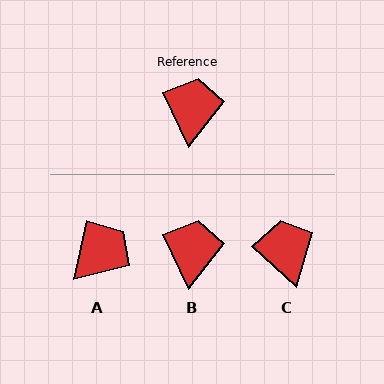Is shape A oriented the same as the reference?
No, it is off by about 38 degrees.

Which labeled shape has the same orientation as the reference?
B.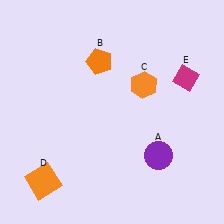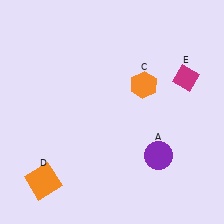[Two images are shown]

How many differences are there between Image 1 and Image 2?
There is 1 difference between the two images.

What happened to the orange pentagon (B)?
The orange pentagon (B) was removed in Image 2. It was in the top-left area of Image 1.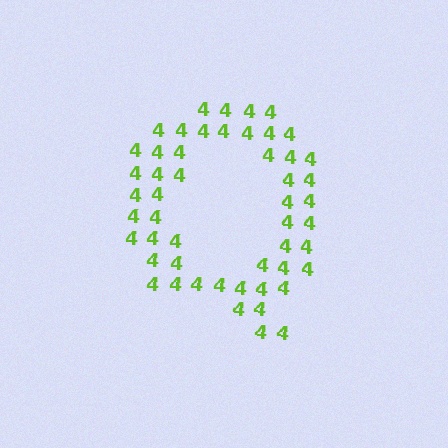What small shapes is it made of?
It is made of small digit 4's.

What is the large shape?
The large shape is the letter Q.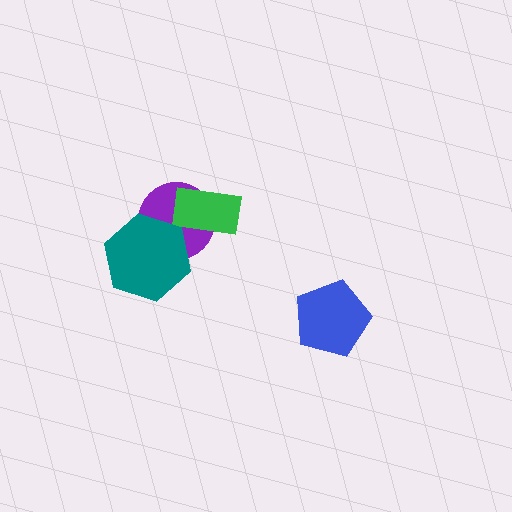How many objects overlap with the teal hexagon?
1 object overlaps with the teal hexagon.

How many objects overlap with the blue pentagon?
0 objects overlap with the blue pentagon.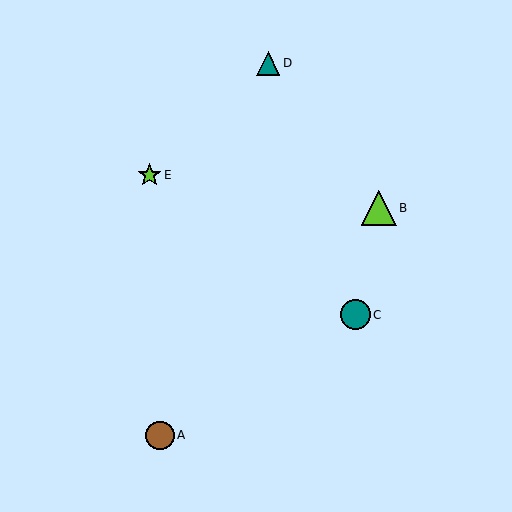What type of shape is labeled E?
Shape E is a lime star.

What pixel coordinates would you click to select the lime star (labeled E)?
Click at (149, 175) to select the lime star E.